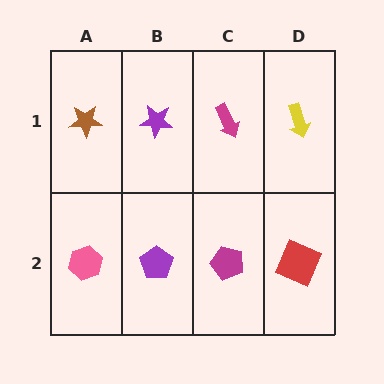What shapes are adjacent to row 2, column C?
A magenta arrow (row 1, column C), a purple pentagon (row 2, column B), a red square (row 2, column D).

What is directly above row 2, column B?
A purple star.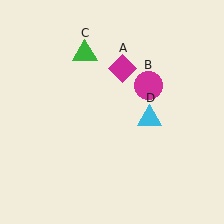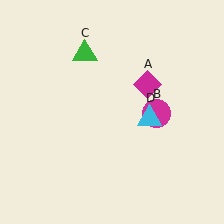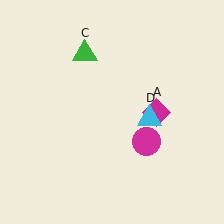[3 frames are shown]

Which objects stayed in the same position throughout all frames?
Green triangle (object C) and cyan triangle (object D) remained stationary.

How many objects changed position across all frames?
2 objects changed position: magenta diamond (object A), magenta circle (object B).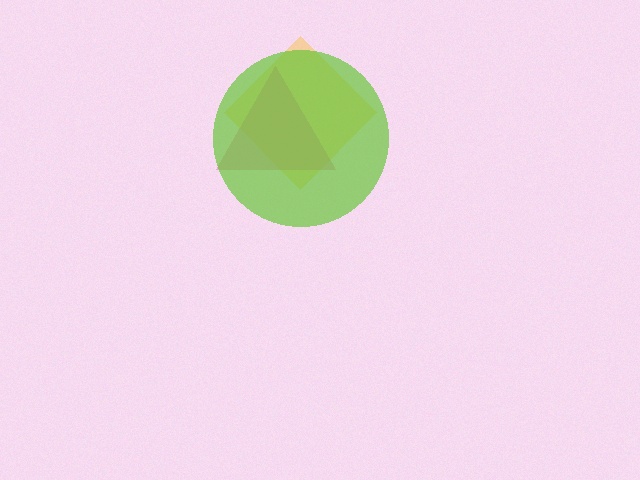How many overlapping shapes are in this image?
There are 3 overlapping shapes in the image.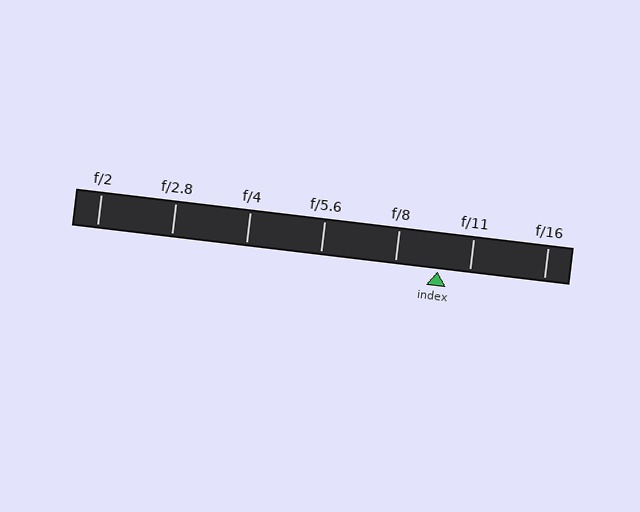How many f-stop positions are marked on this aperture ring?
There are 7 f-stop positions marked.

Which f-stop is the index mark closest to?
The index mark is closest to f/11.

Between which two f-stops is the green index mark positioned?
The index mark is between f/8 and f/11.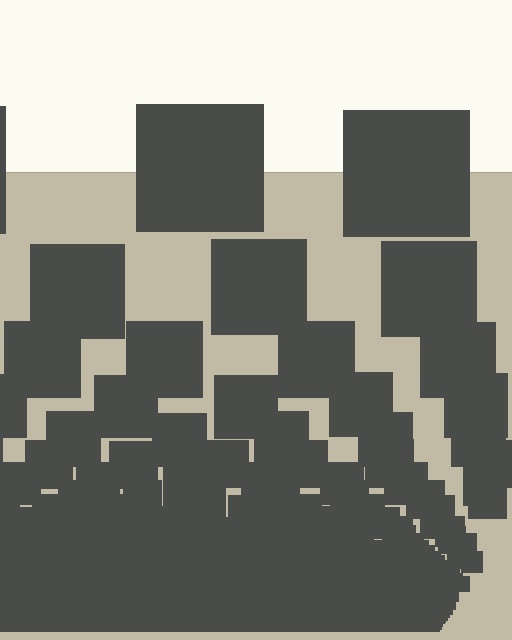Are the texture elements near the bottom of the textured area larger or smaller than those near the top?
Smaller. The gradient is inverted — elements near the bottom are smaller and denser.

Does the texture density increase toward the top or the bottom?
Density increases toward the bottom.